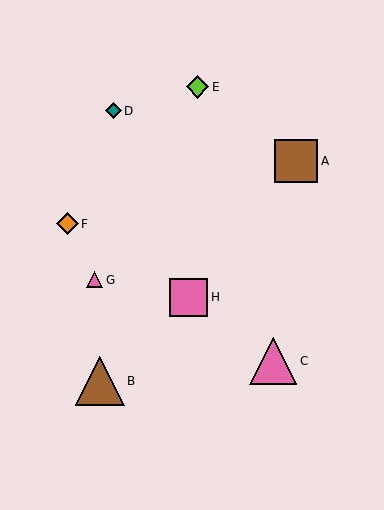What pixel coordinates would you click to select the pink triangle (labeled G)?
Click at (95, 280) to select the pink triangle G.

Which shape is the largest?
The brown triangle (labeled B) is the largest.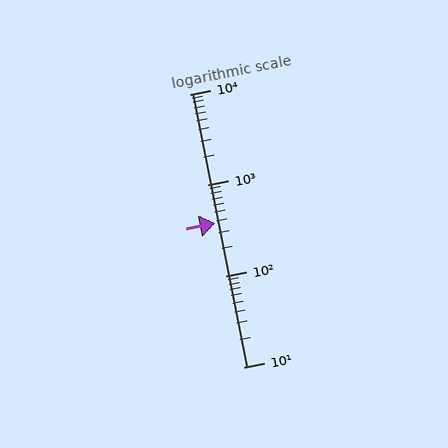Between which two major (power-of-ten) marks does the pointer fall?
The pointer is between 100 and 1000.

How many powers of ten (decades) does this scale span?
The scale spans 3 decades, from 10 to 10000.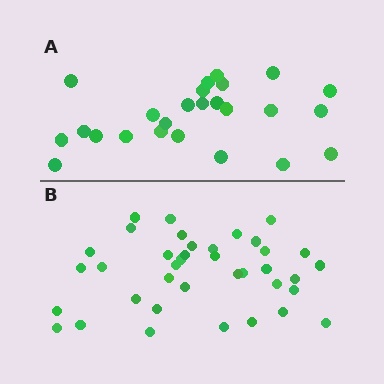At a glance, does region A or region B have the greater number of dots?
Region B (the bottom region) has more dots.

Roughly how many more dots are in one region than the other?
Region B has approximately 15 more dots than region A.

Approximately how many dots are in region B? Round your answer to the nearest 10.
About 40 dots. (The exact count is 38, which rounds to 40.)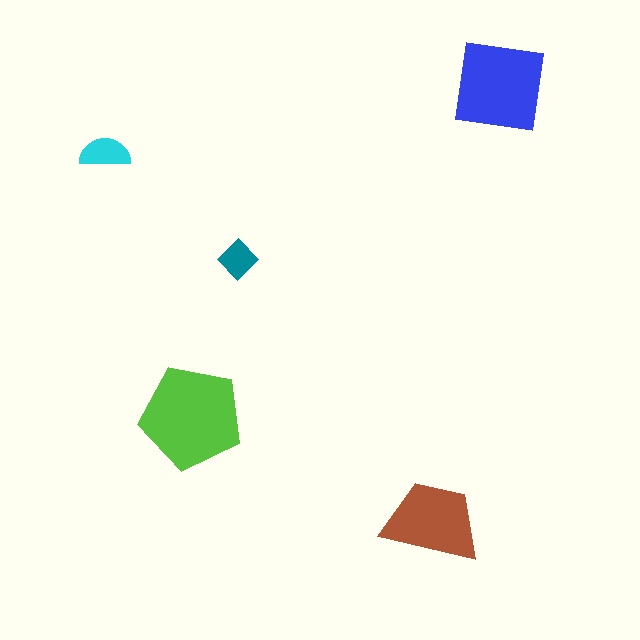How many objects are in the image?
There are 5 objects in the image.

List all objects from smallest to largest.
The teal diamond, the cyan semicircle, the brown trapezoid, the blue square, the lime pentagon.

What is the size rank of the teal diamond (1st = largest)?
5th.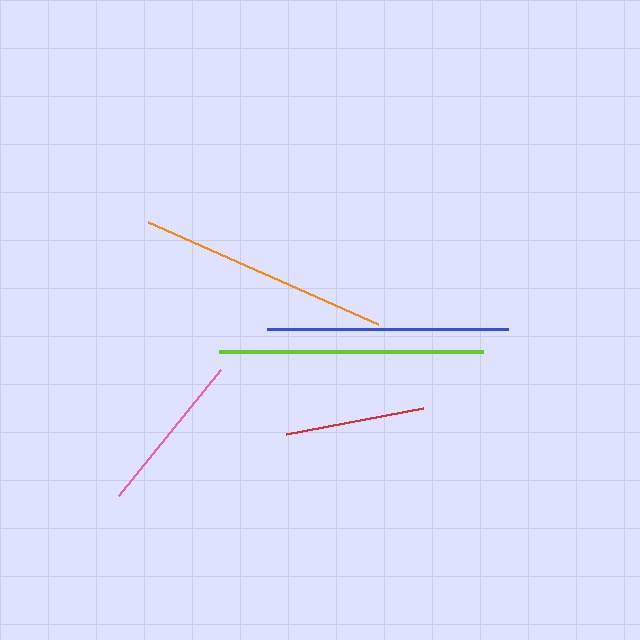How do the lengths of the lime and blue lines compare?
The lime and blue lines are approximately the same length.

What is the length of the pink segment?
The pink segment is approximately 162 pixels long.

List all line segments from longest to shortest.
From longest to shortest: lime, orange, blue, pink, red.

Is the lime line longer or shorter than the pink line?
The lime line is longer than the pink line.